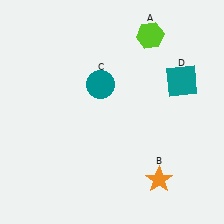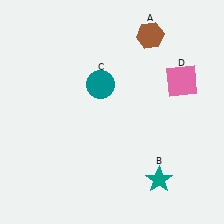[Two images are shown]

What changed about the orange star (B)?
In Image 1, B is orange. In Image 2, it changed to teal.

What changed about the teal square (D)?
In Image 1, D is teal. In Image 2, it changed to pink.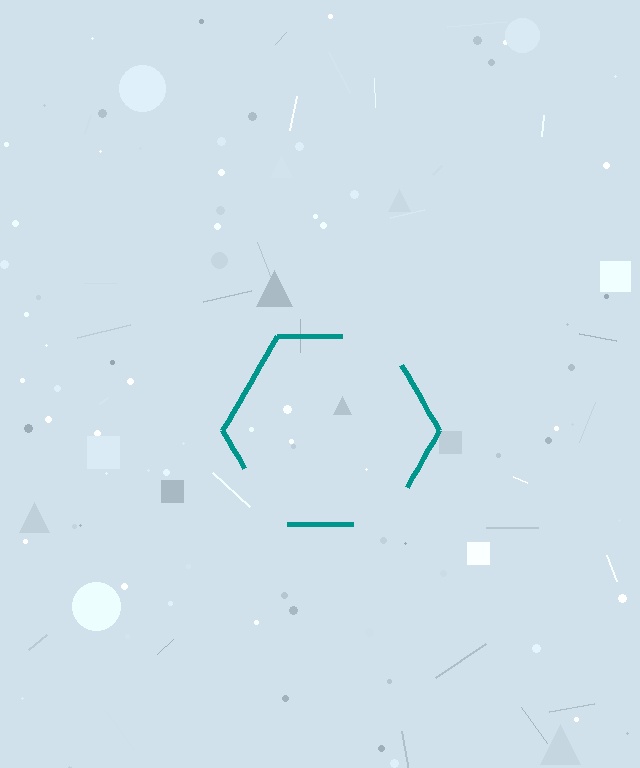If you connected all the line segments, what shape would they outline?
They would outline a hexagon.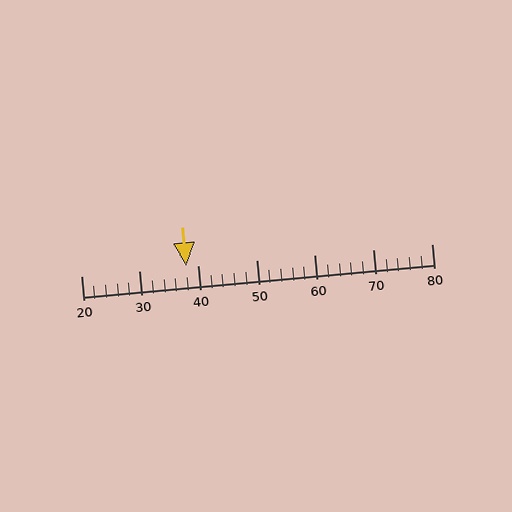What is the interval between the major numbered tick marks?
The major tick marks are spaced 10 units apart.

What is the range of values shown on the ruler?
The ruler shows values from 20 to 80.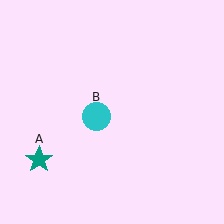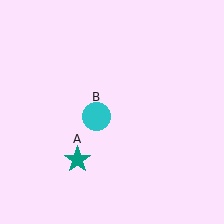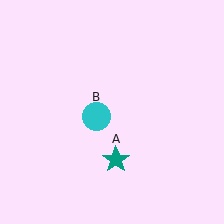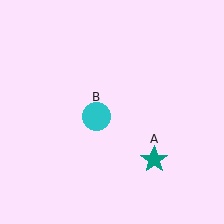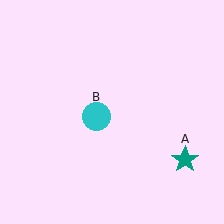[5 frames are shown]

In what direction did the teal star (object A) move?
The teal star (object A) moved right.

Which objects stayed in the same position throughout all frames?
Cyan circle (object B) remained stationary.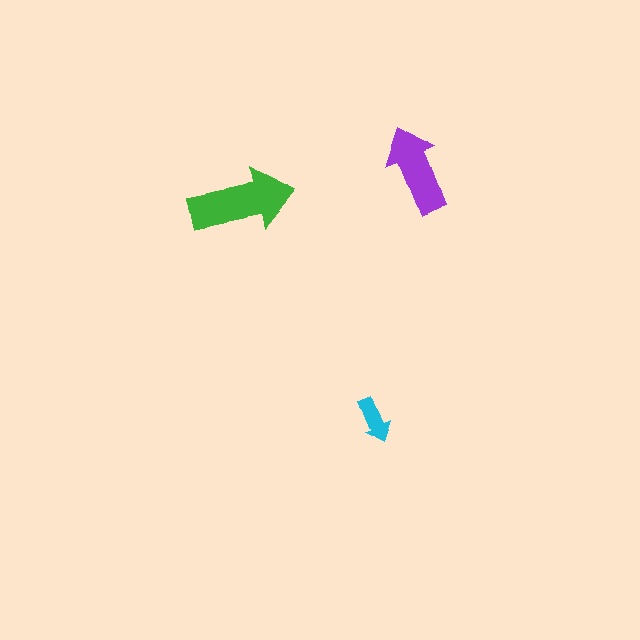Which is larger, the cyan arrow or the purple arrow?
The purple one.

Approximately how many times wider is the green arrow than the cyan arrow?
About 2.5 times wider.